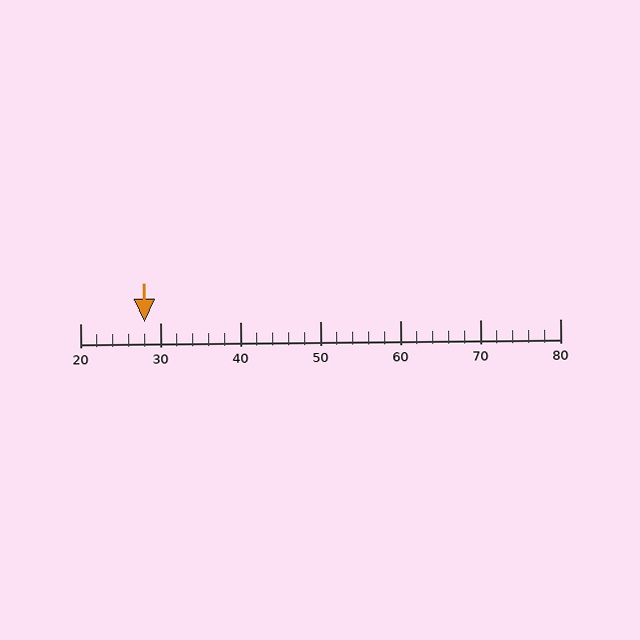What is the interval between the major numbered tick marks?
The major tick marks are spaced 10 units apart.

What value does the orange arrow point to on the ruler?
The orange arrow points to approximately 28.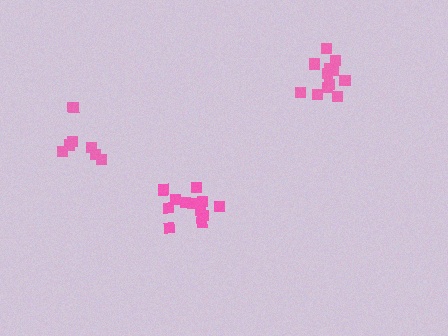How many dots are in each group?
Group 1: 12 dots, Group 2: 12 dots, Group 3: 7 dots (31 total).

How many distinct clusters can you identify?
There are 3 distinct clusters.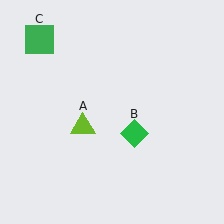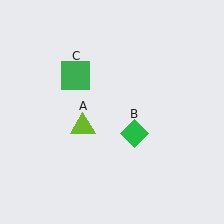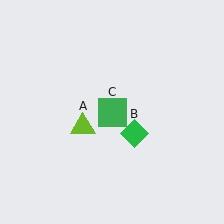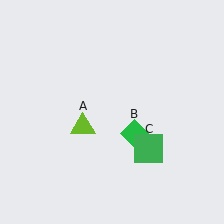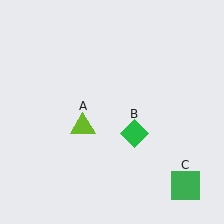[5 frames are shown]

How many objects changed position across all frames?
1 object changed position: green square (object C).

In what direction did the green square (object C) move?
The green square (object C) moved down and to the right.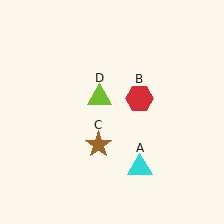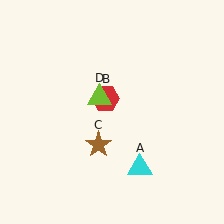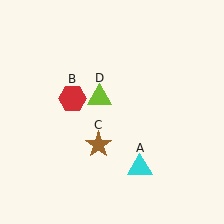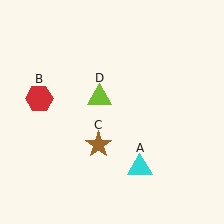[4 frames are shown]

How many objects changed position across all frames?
1 object changed position: red hexagon (object B).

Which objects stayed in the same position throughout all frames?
Cyan triangle (object A) and brown star (object C) and lime triangle (object D) remained stationary.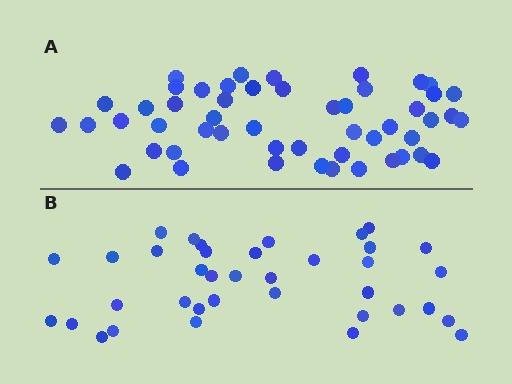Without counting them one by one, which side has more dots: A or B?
Region A (the top region) has more dots.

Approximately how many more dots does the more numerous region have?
Region A has approximately 15 more dots than region B.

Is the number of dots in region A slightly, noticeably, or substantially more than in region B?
Region A has noticeably more, but not dramatically so. The ratio is roughly 1.4 to 1.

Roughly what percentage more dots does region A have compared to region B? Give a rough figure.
About 40% more.